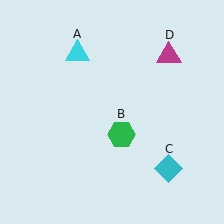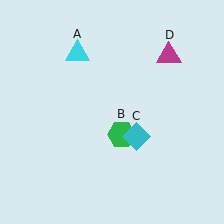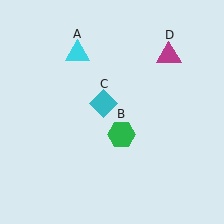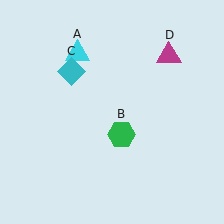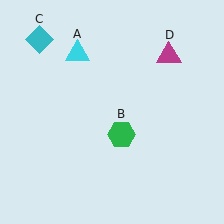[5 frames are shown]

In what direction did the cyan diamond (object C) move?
The cyan diamond (object C) moved up and to the left.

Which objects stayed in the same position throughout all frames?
Cyan triangle (object A) and green hexagon (object B) and magenta triangle (object D) remained stationary.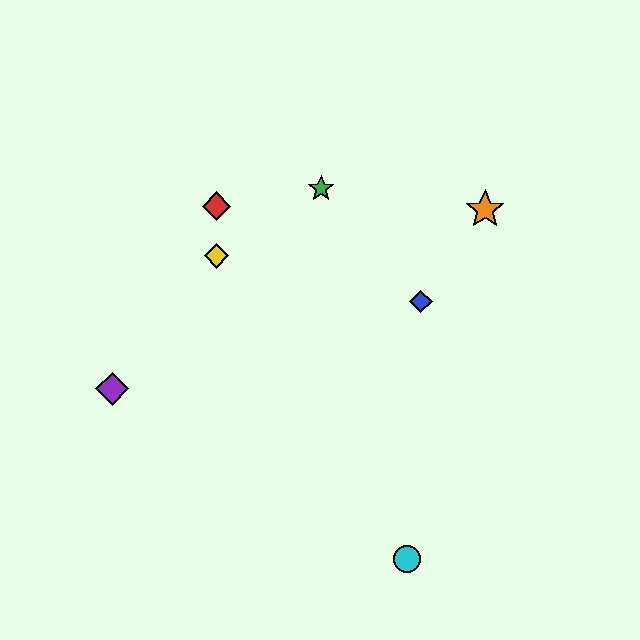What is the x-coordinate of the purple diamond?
The purple diamond is at x≈112.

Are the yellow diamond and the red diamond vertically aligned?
Yes, both are at x≈217.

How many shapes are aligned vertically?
2 shapes (the red diamond, the yellow diamond) are aligned vertically.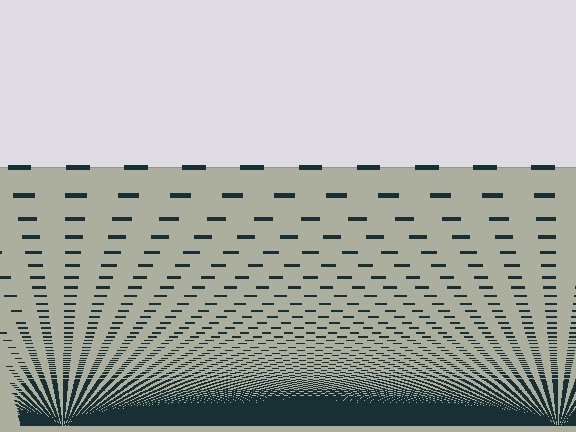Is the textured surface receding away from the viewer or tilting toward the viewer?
The surface appears to tilt toward the viewer. Texture elements get larger and sparser toward the top.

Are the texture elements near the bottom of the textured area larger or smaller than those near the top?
Smaller. The gradient is inverted — elements near the bottom are smaller and denser.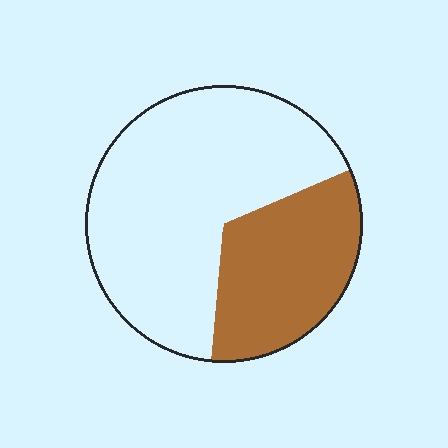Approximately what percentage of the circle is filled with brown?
Approximately 35%.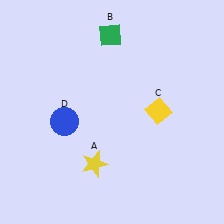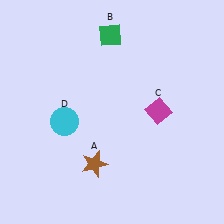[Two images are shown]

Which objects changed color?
A changed from yellow to brown. C changed from yellow to magenta. D changed from blue to cyan.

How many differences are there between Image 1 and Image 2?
There are 3 differences between the two images.